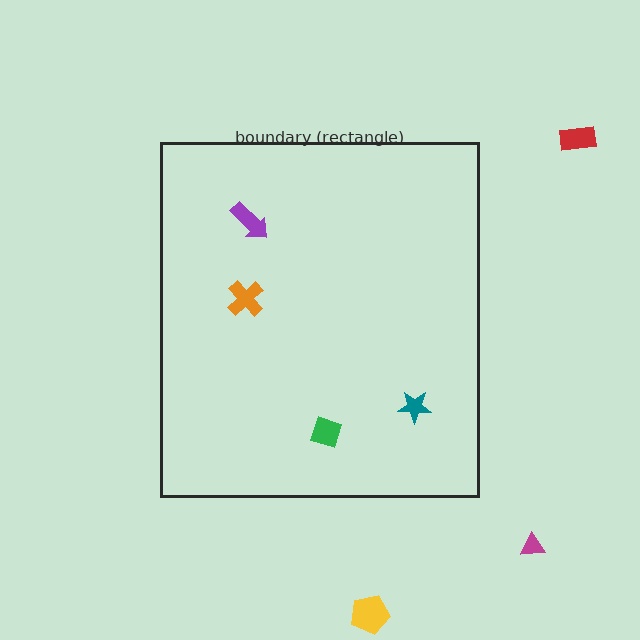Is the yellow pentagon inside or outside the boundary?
Outside.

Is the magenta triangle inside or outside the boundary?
Outside.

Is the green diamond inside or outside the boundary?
Inside.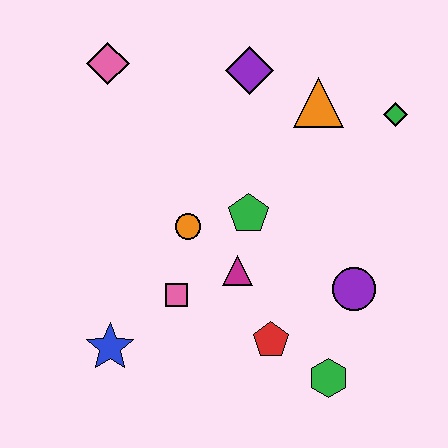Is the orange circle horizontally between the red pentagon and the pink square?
Yes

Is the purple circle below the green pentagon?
Yes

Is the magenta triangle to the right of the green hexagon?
No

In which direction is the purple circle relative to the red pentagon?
The purple circle is to the right of the red pentagon.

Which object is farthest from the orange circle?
The green diamond is farthest from the orange circle.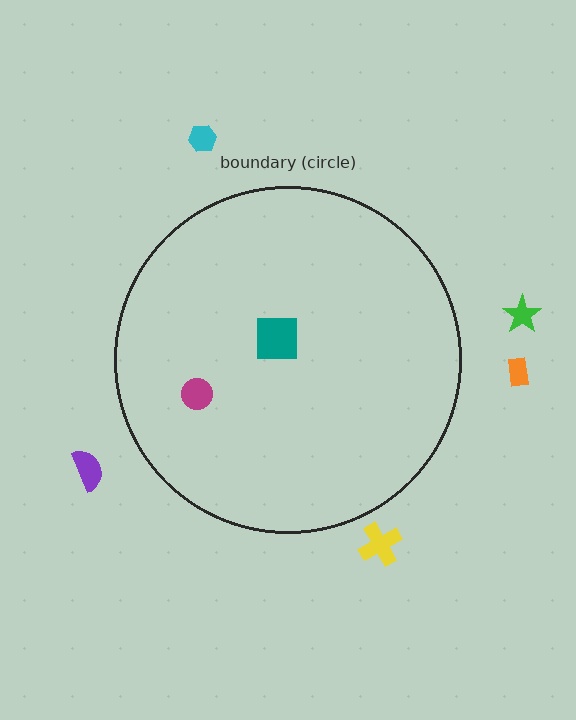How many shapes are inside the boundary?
2 inside, 5 outside.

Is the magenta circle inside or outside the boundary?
Inside.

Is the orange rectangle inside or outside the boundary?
Outside.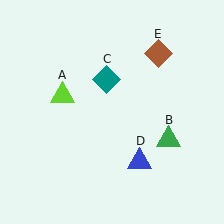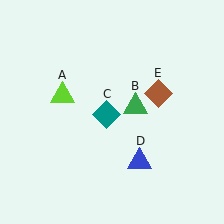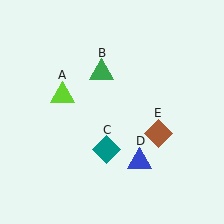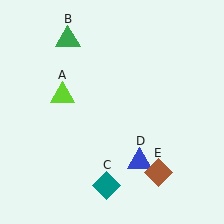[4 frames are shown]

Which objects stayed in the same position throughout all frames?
Lime triangle (object A) and blue triangle (object D) remained stationary.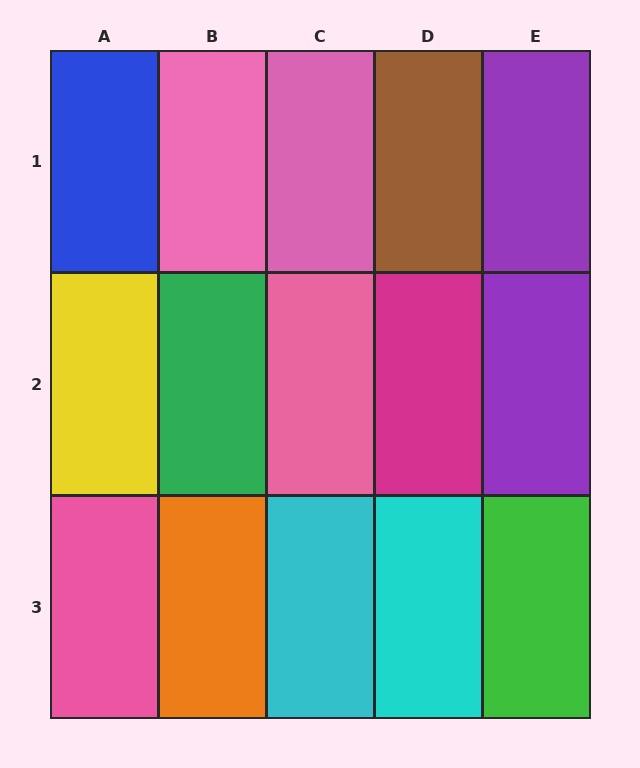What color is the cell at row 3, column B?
Orange.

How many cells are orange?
1 cell is orange.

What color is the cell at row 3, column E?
Green.